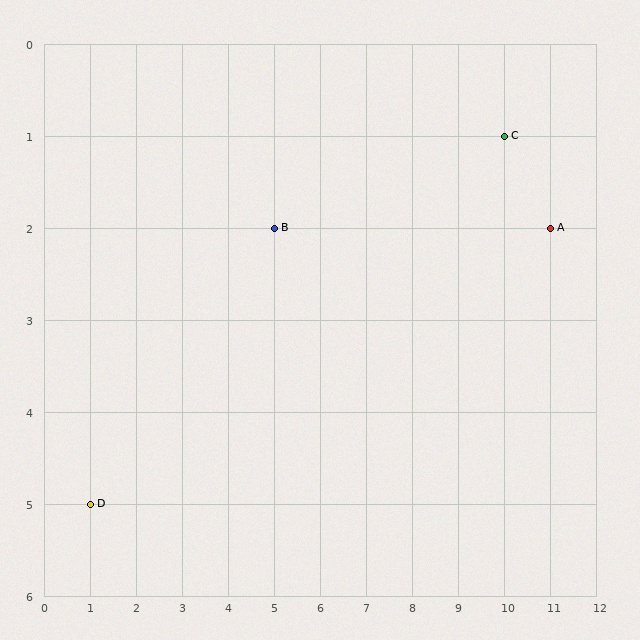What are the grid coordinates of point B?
Point B is at grid coordinates (5, 2).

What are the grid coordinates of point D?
Point D is at grid coordinates (1, 5).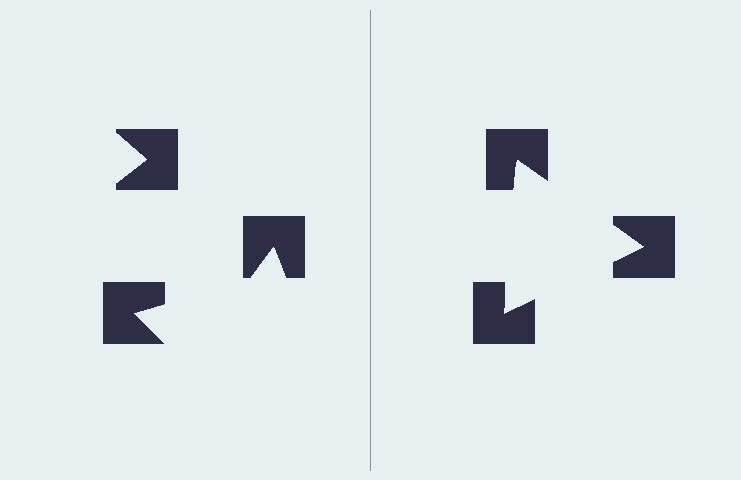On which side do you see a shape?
An illusory triangle appears on the right side. On the left side the wedge cuts are rotated, so no coherent shape forms.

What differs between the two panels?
The notched squares are positioned identically on both sides; only the wedge orientations differ. On the right they align to a triangle; on the left they are misaligned.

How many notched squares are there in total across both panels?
6 — 3 on each side.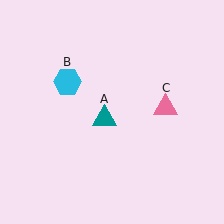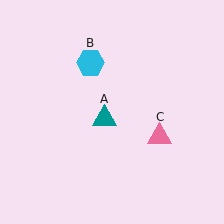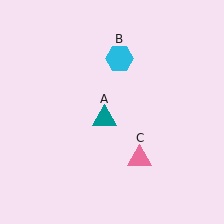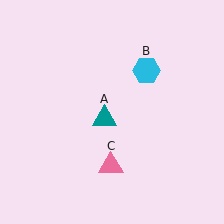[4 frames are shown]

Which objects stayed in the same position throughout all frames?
Teal triangle (object A) remained stationary.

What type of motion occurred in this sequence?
The cyan hexagon (object B), pink triangle (object C) rotated clockwise around the center of the scene.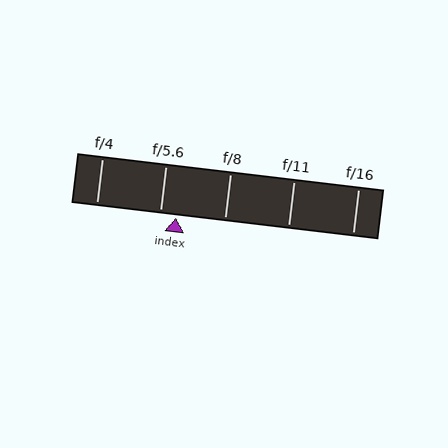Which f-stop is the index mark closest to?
The index mark is closest to f/5.6.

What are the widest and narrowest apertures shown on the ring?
The widest aperture shown is f/4 and the narrowest is f/16.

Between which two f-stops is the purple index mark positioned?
The index mark is between f/5.6 and f/8.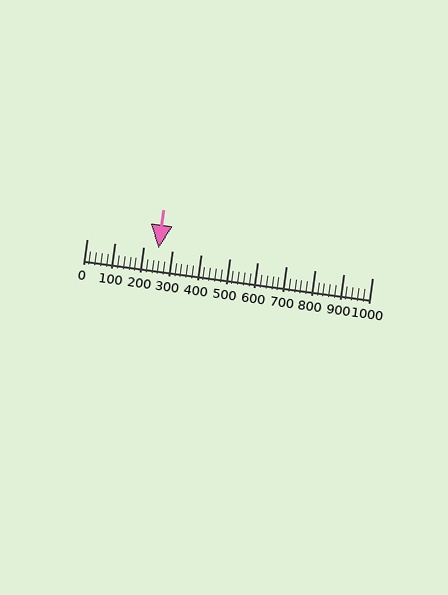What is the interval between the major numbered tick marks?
The major tick marks are spaced 100 units apart.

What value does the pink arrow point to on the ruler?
The pink arrow points to approximately 253.